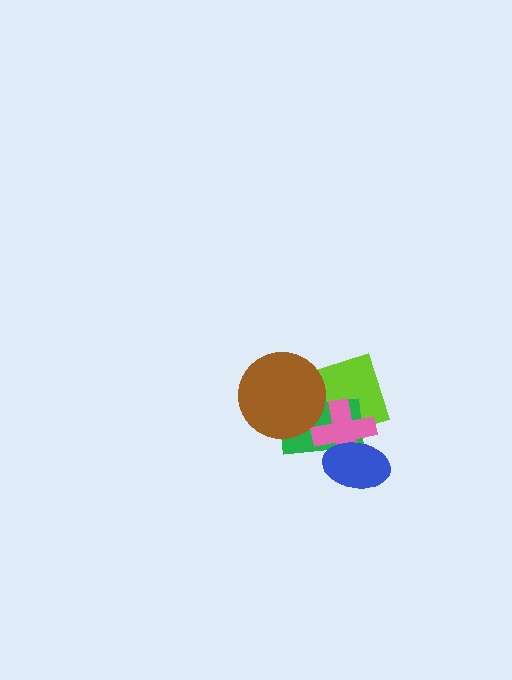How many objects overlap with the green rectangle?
4 objects overlap with the green rectangle.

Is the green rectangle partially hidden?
Yes, it is partially covered by another shape.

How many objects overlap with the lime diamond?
4 objects overlap with the lime diamond.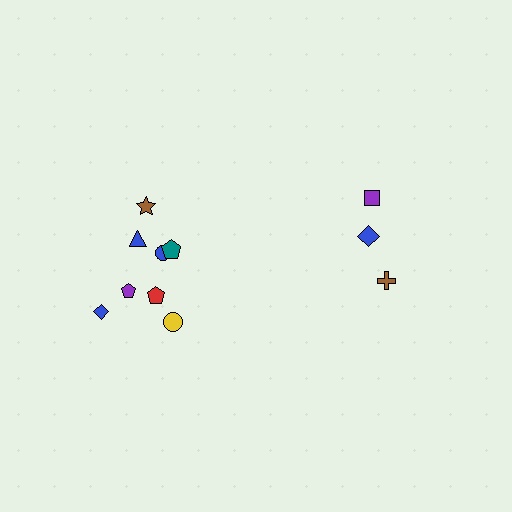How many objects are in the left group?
There are 8 objects.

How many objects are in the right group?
There are 3 objects.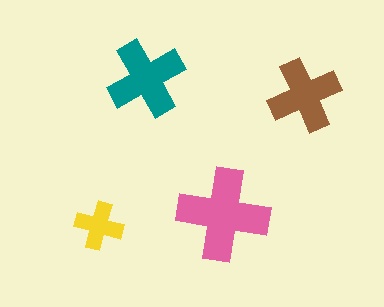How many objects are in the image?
There are 4 objects in the image.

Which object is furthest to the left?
The yellow cross is leftmost.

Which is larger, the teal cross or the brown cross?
The teal one.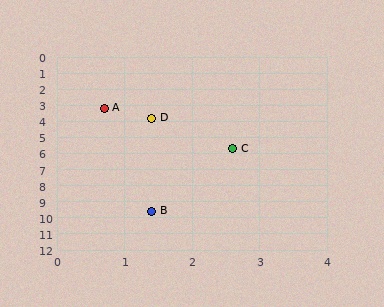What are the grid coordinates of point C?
Point C is at approximately (2.6, 5.7).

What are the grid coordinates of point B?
Point B is at approximately (1.4, 9.6).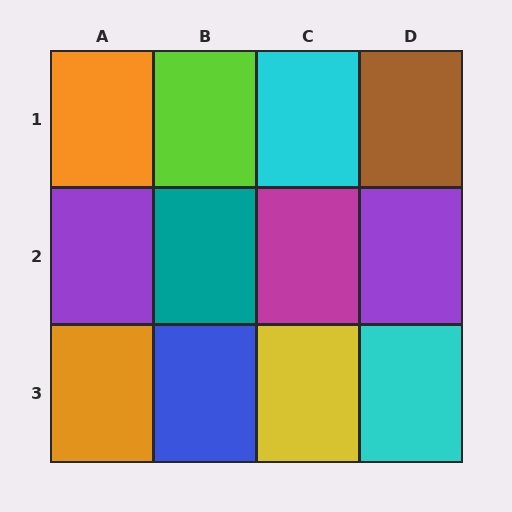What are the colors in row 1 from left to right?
Orange, lime, cyan, brown.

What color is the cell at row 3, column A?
Orange.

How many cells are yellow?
1 cell is yellow.